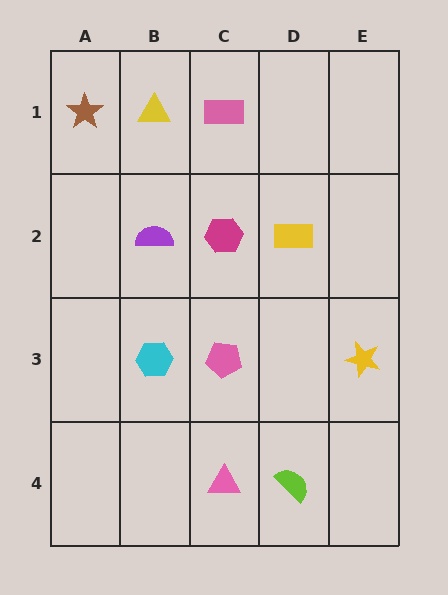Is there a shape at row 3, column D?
No, that cell is empty.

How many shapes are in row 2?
3 shapes.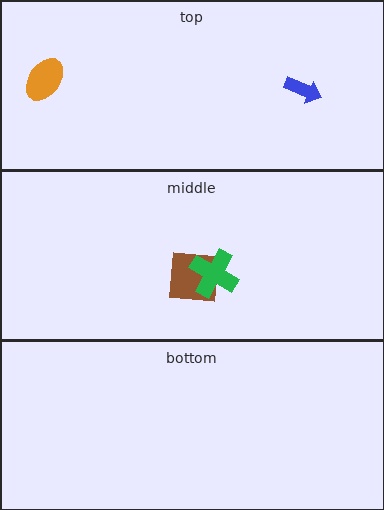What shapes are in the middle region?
The brown square, the green cross.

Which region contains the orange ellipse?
The top region.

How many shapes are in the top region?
2.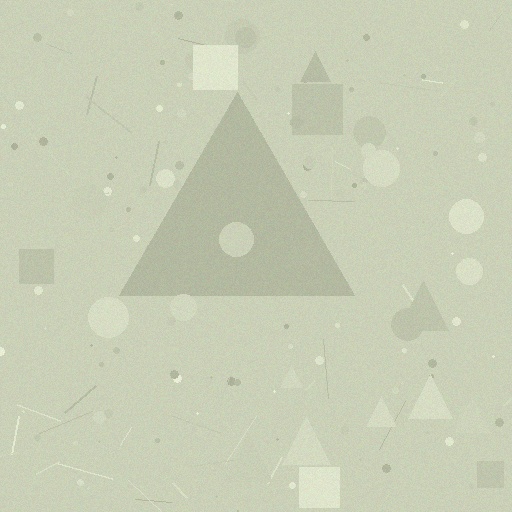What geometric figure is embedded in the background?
A triangle is embedded in the background.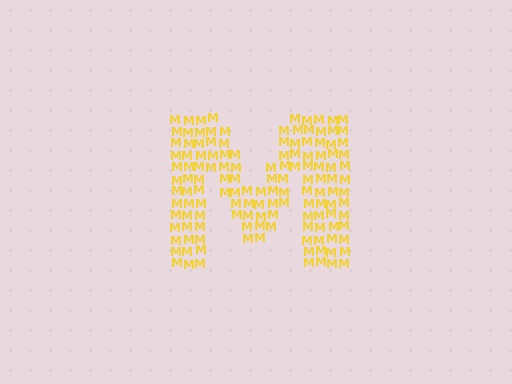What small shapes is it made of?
It is made of small letter M's.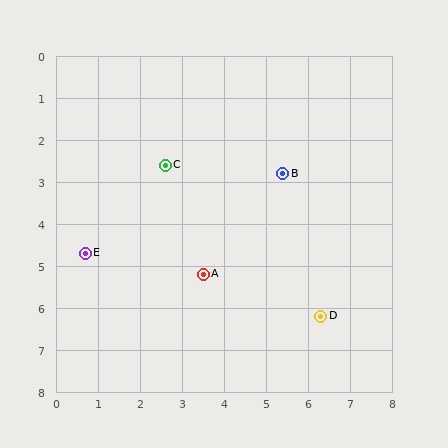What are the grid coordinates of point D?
Point D is at approximately (6.3, 6.2).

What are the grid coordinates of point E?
Point E is at approximately (0.7, 4.7).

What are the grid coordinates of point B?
Point B is at approximately (5.4, 2.8).